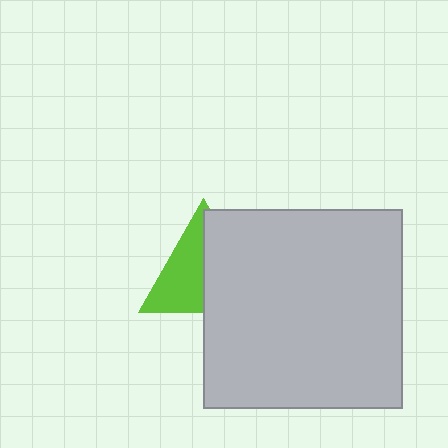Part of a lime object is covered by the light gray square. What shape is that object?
It is a triangle.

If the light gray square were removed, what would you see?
You would see the complete lime triangle.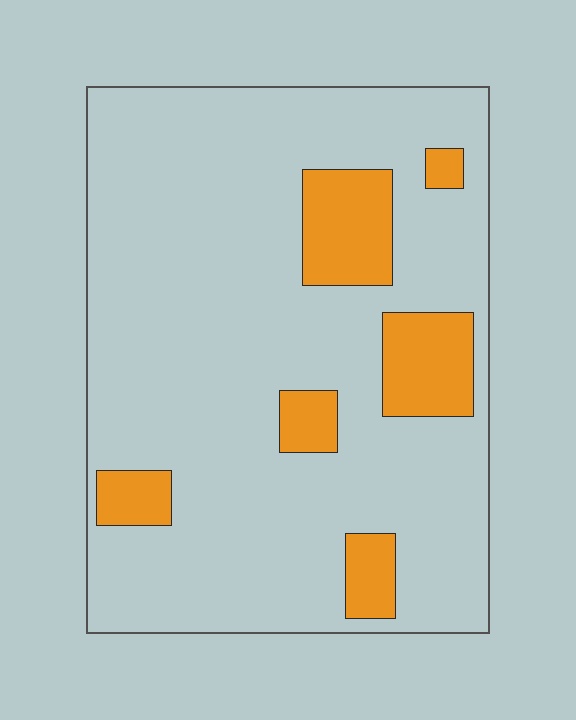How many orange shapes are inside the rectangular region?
6.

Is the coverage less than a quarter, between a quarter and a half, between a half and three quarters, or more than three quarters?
Less than a quarter.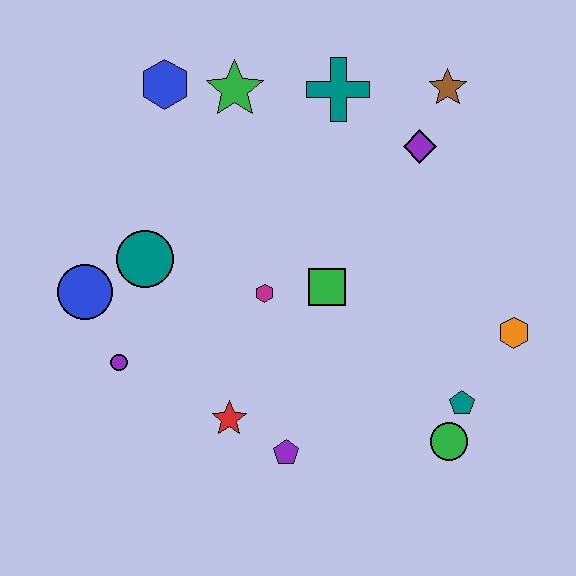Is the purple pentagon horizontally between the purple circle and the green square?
Yes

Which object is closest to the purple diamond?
The brown star is closest to the purple diamond.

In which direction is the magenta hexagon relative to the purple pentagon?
The magenta hexagon is above the purple pentagon.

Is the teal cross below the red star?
No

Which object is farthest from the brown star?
The purple circle is farthest from the brown star.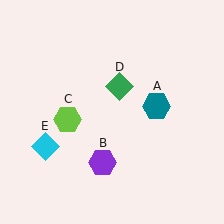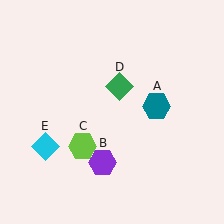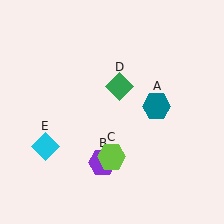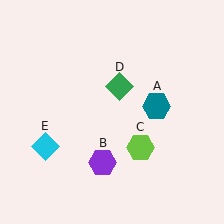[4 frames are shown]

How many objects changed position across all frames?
1 object changed position: lime hexagon (object C).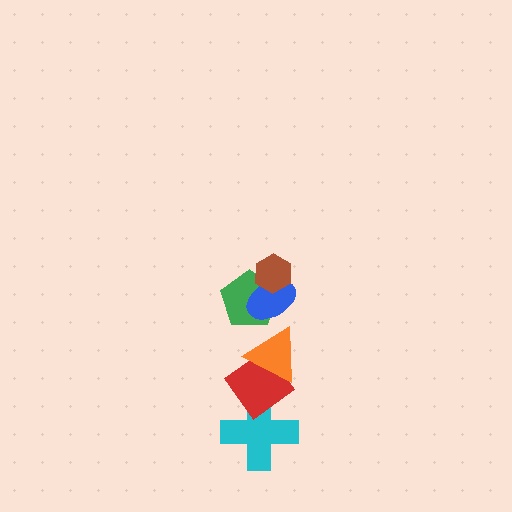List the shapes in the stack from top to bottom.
From top to bottom: the brown hexagon, the blue ellipse, the green pentagon, the orange triangle, the red diamond, the cyan cross.